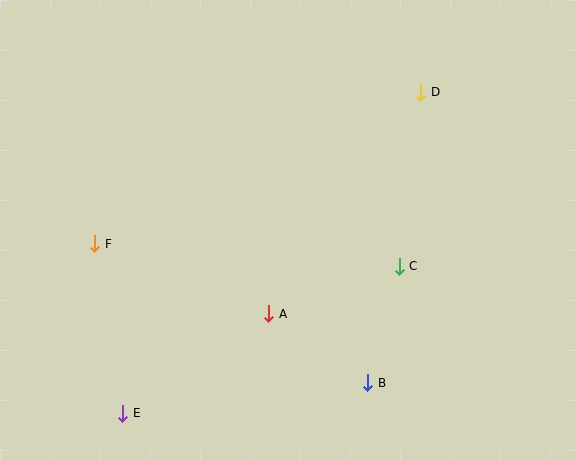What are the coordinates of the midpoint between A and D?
The midpoint between A and D is at (345, 203).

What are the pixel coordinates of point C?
Point C is at (399, 266).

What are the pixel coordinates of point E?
Point E is at (123, 413).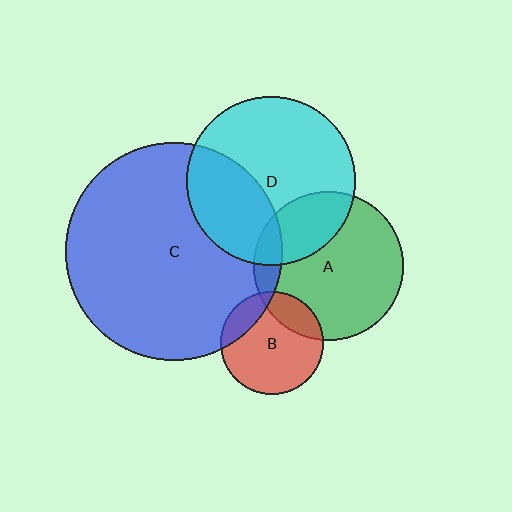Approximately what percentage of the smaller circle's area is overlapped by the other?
Approximately 30%.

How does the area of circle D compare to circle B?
Approximately 2.7 times.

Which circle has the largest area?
Circle C (blue).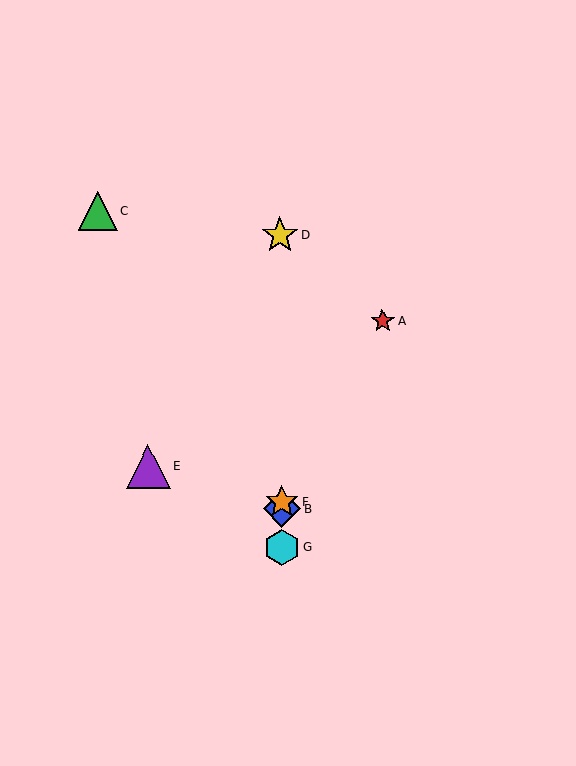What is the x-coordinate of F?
Object F is at x≈282.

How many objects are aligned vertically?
4 objects (B, D, F, G) are aligned vertically.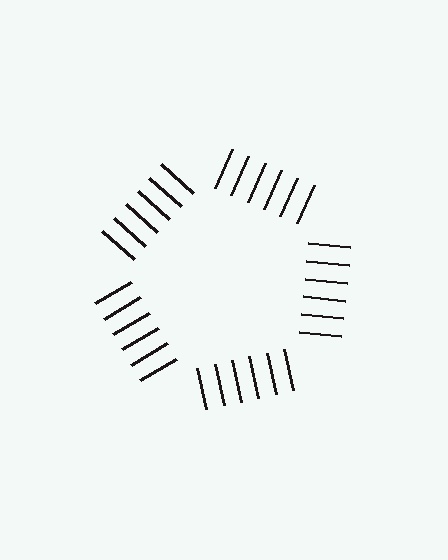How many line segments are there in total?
30 — 6 along each of the 5 edges.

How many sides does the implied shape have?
5 sides — the line-ends trace a pentagon.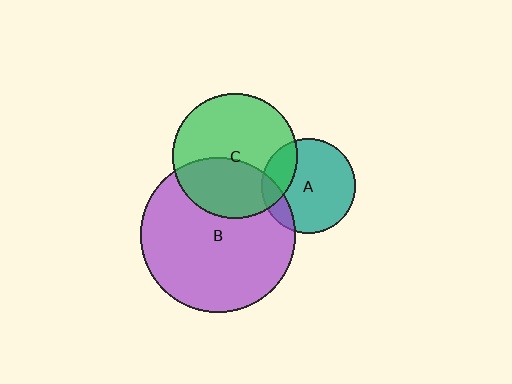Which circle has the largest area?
Circle B (purple).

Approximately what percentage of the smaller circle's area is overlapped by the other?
Approximately 40%.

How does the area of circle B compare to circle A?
Approximately 2.7 times.